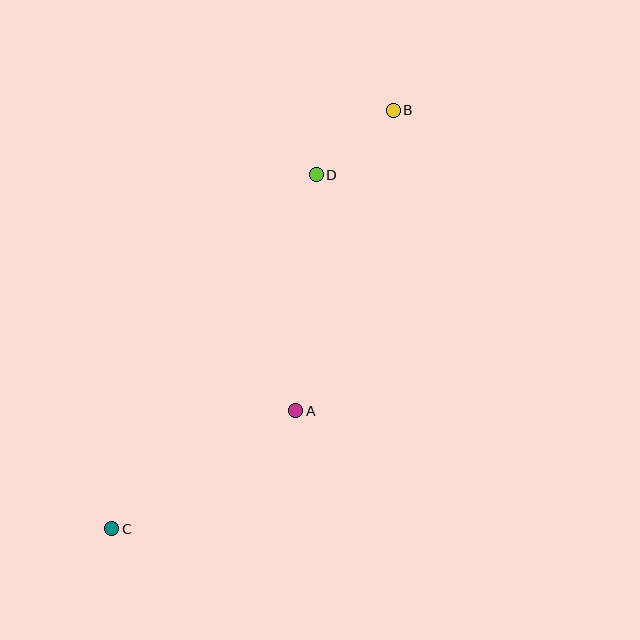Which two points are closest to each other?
Points B and D are closest to each other.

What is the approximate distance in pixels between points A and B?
The distance between A and B is approximately 316 pixels.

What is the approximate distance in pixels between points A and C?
The distance between A and C is approximately 219 pixels.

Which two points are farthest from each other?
Points B and C are farthest from each other.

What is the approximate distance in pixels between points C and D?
The distance between C and D is approximately 409 pixels.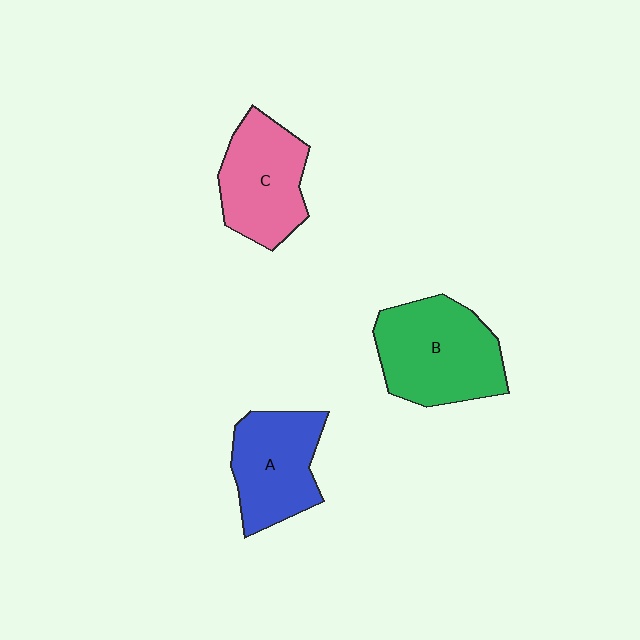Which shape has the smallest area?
Shape A (blue).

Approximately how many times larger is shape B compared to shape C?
Approximately 1.2 times.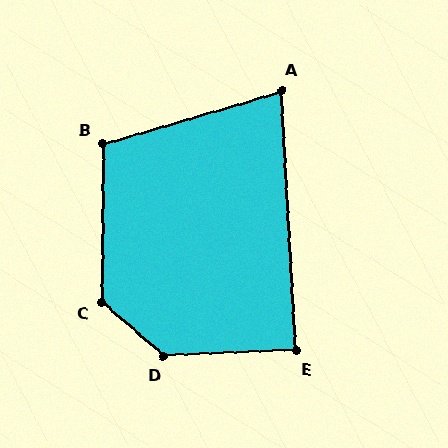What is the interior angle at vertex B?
Approximately 107 degrees (obtuse).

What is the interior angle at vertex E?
Approximately 89 degrees (approximately right).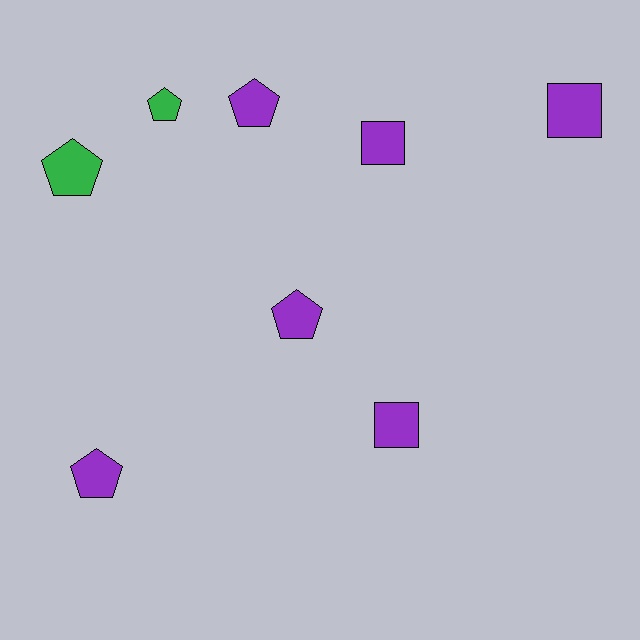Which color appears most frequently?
Purple, with 6 objects.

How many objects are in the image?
There are 8 objects.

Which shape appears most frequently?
Pentagon, with 5 objects.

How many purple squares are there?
There are 3 purple squares.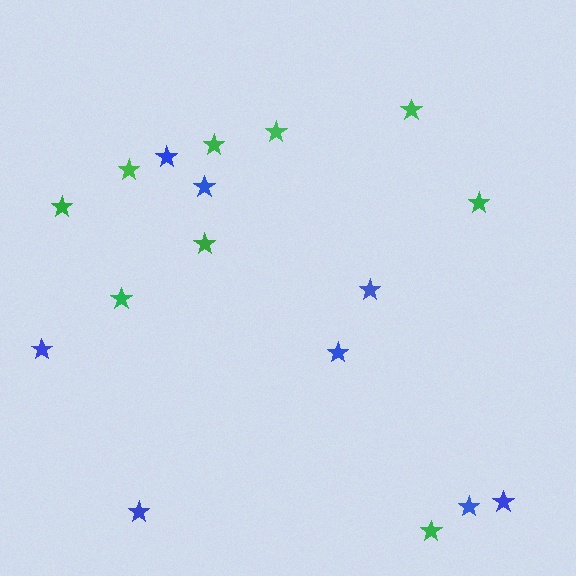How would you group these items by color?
There are 2 groups: one group of green stars (9) and one group of blue stars (8).